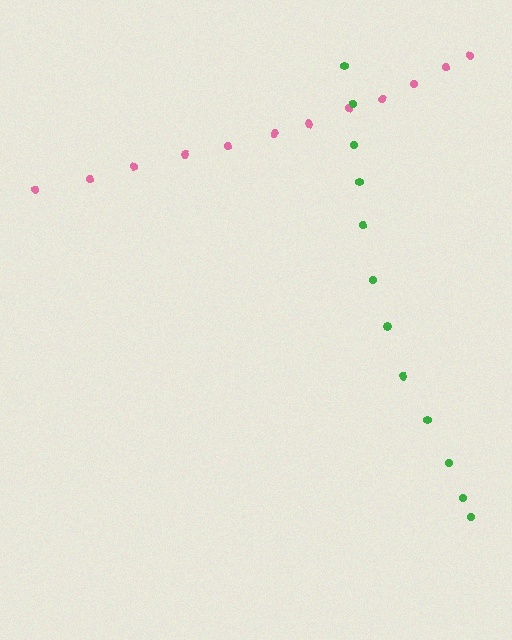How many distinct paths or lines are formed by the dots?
There are 2 distinct paths.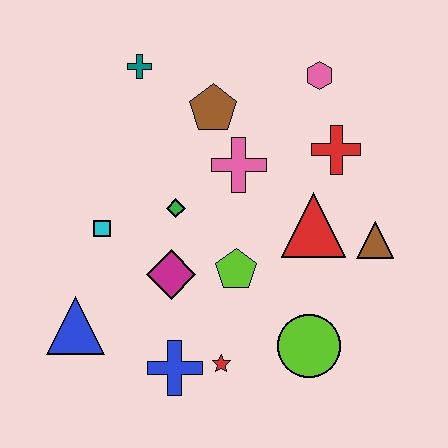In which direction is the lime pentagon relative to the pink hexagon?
The lime pentagon is below the pink hexagon.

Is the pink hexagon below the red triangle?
No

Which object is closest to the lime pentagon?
The magenta diamond is closest to the lime pentagon.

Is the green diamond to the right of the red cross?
No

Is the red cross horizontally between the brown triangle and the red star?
Yes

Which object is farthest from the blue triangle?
The pink hexagon is farthest from the blue triangle.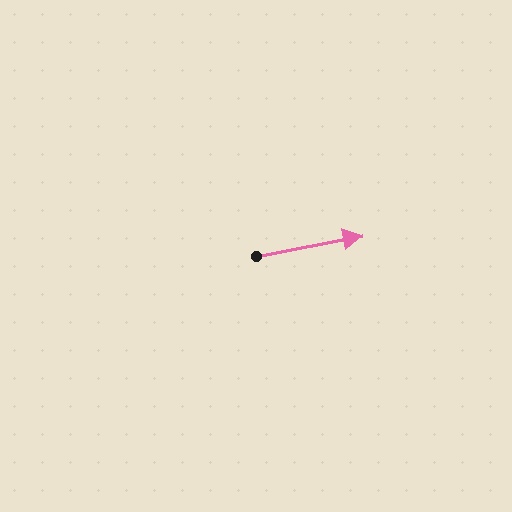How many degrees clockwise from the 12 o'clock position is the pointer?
Approximately 79 degrees.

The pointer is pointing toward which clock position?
Roughly 3 o'clock.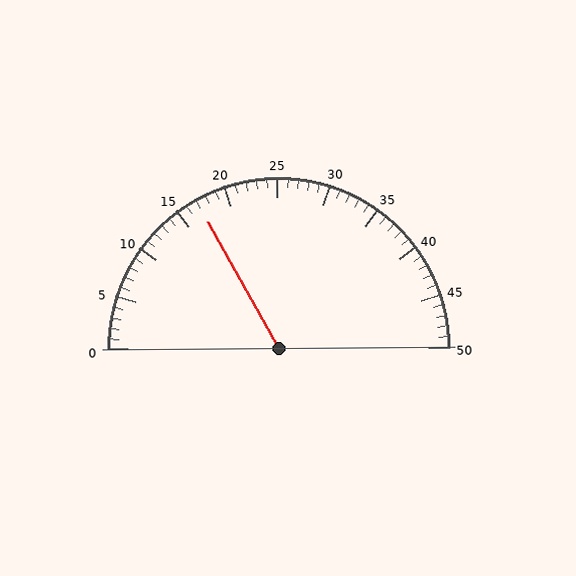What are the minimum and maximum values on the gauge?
The gauge ranges from 0 to 50.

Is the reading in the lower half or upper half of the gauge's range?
The reading is in the lower half of the range (0 to 50).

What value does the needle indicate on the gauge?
The needle indicates approximately 17.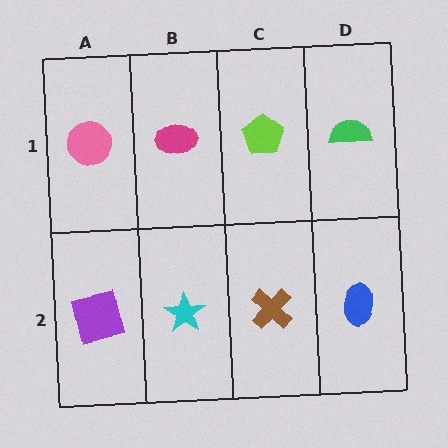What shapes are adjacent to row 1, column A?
A purple square (row 2, column A), a magenta ellipse (row 1, column B).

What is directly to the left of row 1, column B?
A pink circle.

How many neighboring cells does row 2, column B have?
3.